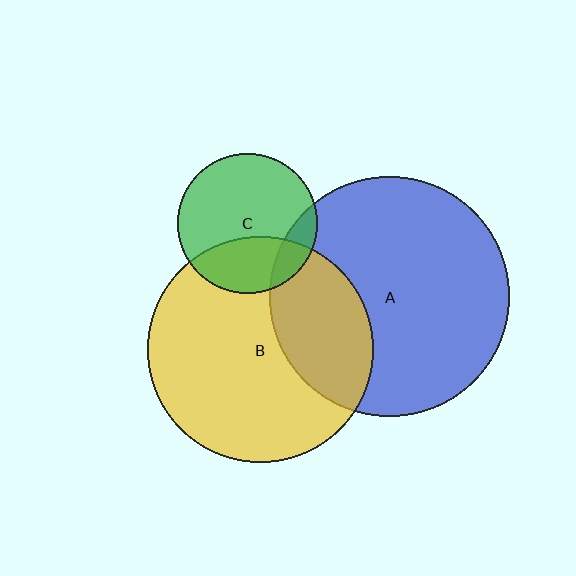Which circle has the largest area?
Circle A (blue).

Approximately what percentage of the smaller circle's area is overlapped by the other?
Approximately 30%.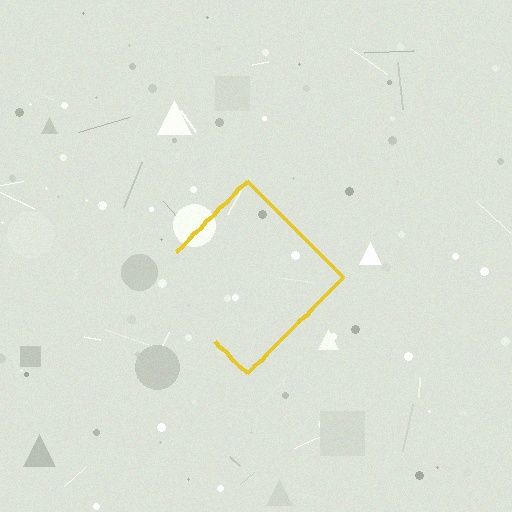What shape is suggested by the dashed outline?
The dashed outline suggests a diamond.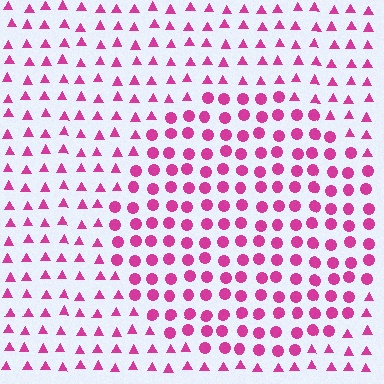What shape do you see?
I see a circle.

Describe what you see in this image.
The image is filled with small magenta elements arranged in a uniform grid. A circle-shaped region contains circles, while the surrounding area contains triangles. The boundary is defined purely by the change in element shape.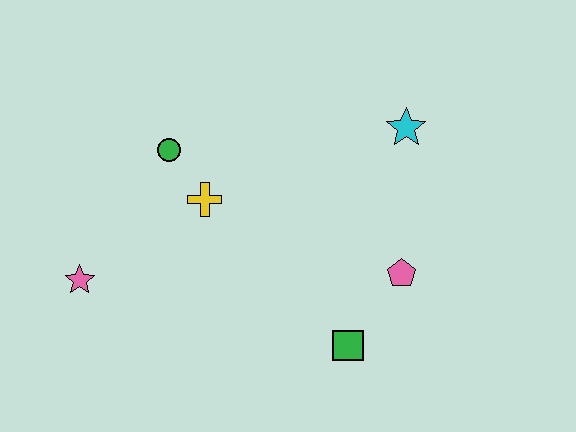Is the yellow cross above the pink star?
Yes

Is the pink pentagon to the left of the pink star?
No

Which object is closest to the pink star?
The yellow cross is closest to the pink star.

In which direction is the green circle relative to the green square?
The green circle is above the green square.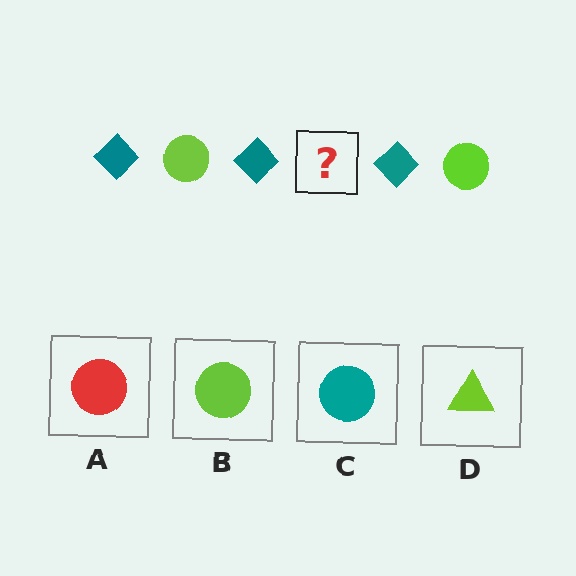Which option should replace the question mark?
Option B.